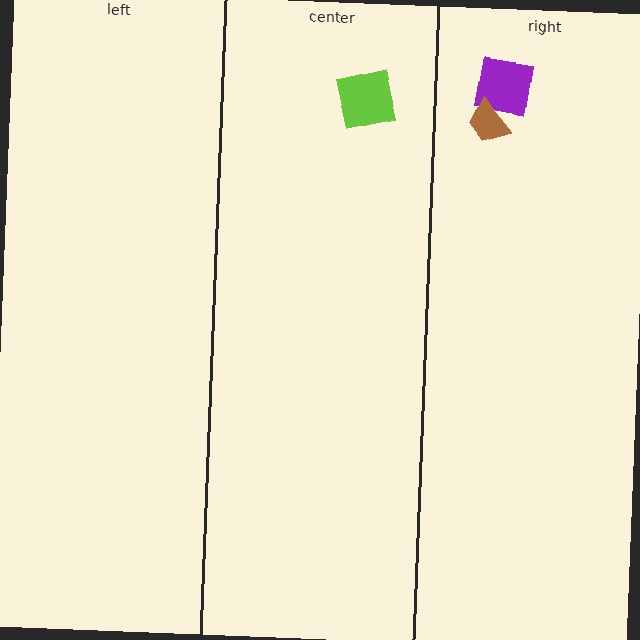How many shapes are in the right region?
2.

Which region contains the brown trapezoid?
The right region.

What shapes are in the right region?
The purple square, the brown trapezoid.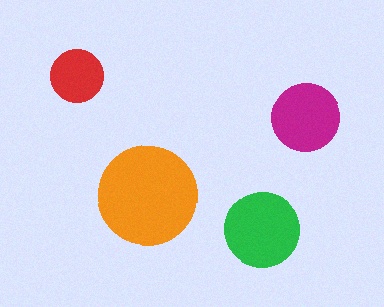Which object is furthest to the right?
The magenta circle is rightmost.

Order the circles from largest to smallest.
the orange one, the green one, the magenta one, the red one.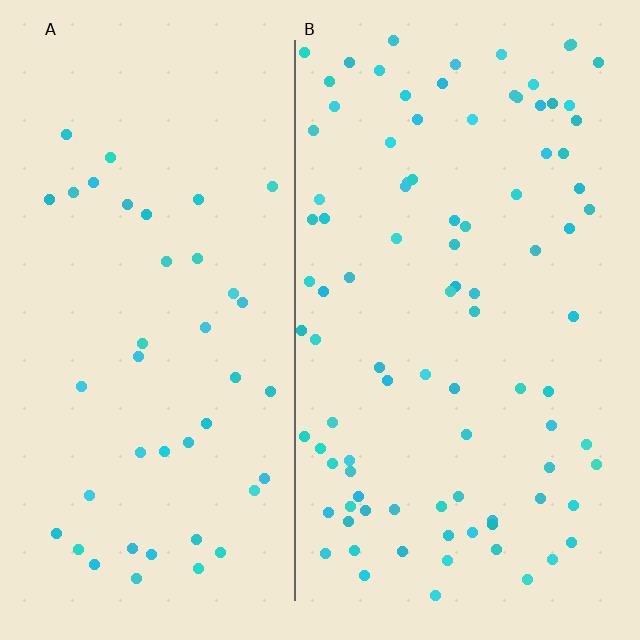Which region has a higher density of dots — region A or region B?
B (the right).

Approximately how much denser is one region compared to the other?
Approximately 2.2× — region B over region A.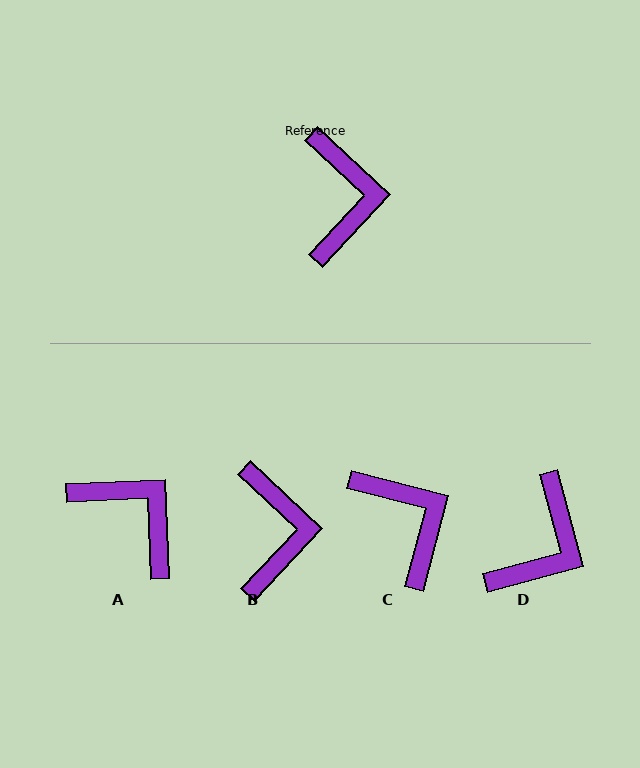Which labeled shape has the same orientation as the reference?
B.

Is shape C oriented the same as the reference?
No, it is off by about 29 degrees.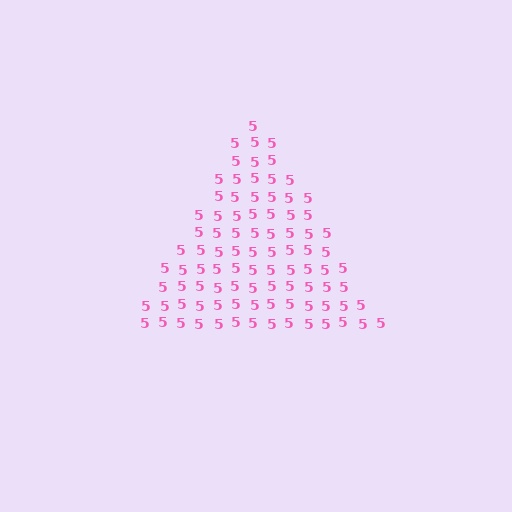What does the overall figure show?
The overall figure shows a triangle.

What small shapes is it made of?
It is made of small digit 5's.